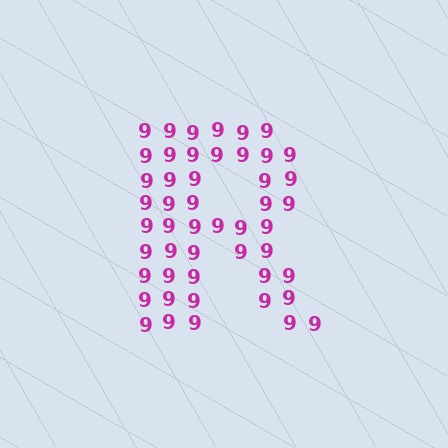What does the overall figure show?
The overall figure shows the letter R.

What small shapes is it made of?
It is made of small digit 9's.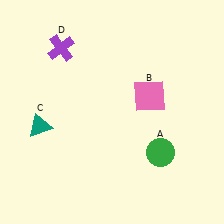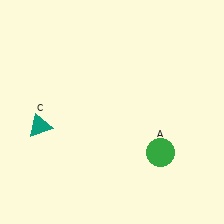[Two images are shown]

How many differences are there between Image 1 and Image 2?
There are 2 differences between the two images.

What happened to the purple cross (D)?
The purple cross (D) was removed in Image 2. It was in the top-left area of Image 1.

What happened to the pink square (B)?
The pink square (B) was removed in Image 2. It was in the top-right area of Image 1.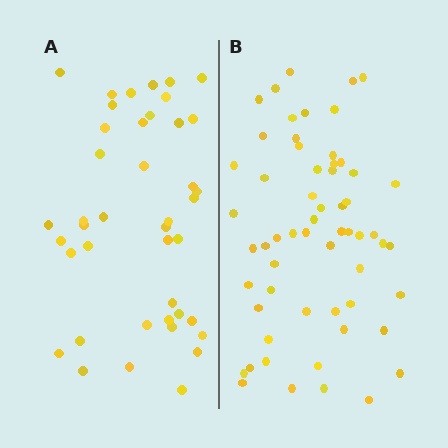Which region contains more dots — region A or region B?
Region B (the right region) has more dots.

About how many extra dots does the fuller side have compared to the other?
Region B has approximately 15 more dots than region A.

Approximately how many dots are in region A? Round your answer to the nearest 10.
About 40 dots. (The exact count is 42, which rounds to 40.)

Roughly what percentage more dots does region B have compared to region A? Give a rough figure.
About 40% more.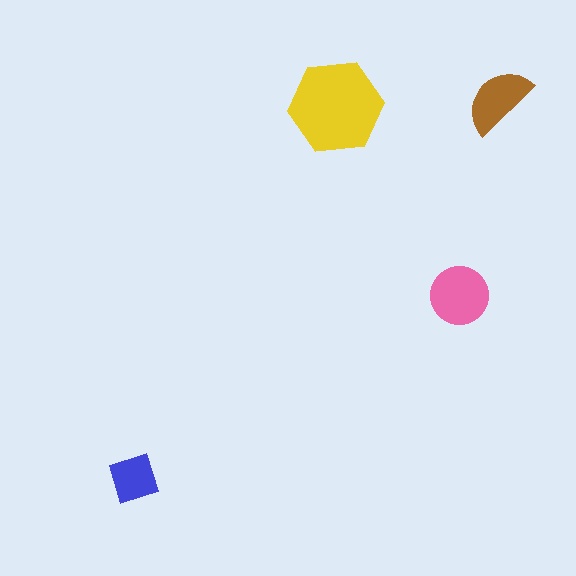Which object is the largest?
The yellow hexagon.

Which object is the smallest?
The blue square.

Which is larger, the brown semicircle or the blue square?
The brown semicircle.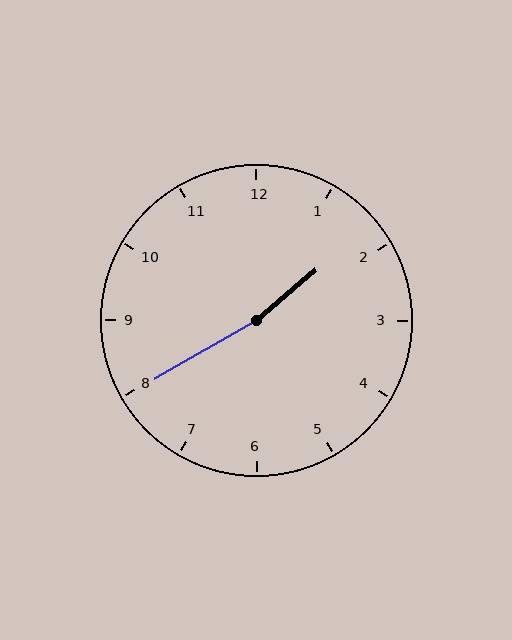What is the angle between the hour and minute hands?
Approximately 170 degrees.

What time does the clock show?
1:40.